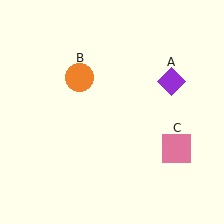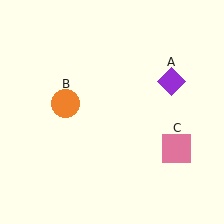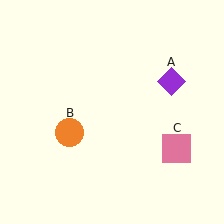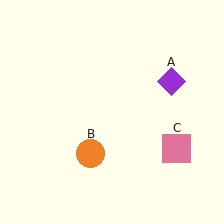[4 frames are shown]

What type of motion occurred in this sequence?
The orange circle (object B) rotated counterclockwise around the center of the scene.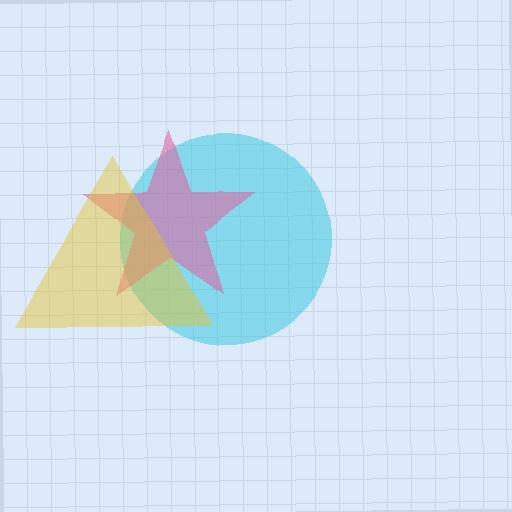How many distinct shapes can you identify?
There are 3 distinct shapes: a cyan circle, a pink star, a yellow triangle.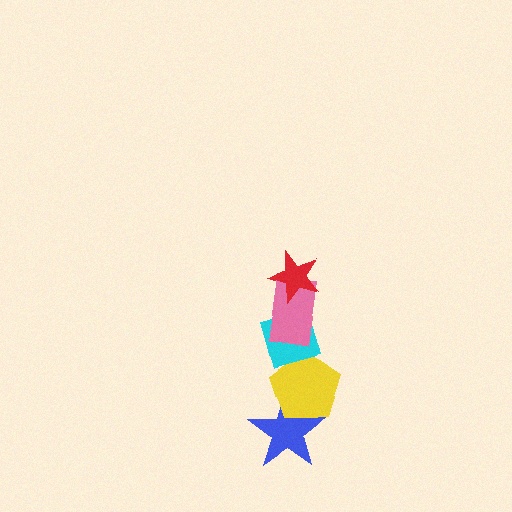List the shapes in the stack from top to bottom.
From top to bottom: the red star, the pink rectangle, the cyan diamond, the yellow pentagon, the blue star.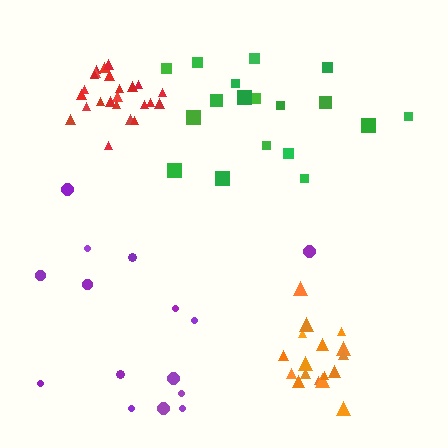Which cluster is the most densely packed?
Red.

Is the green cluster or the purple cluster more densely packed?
Green.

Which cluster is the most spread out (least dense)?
Purple.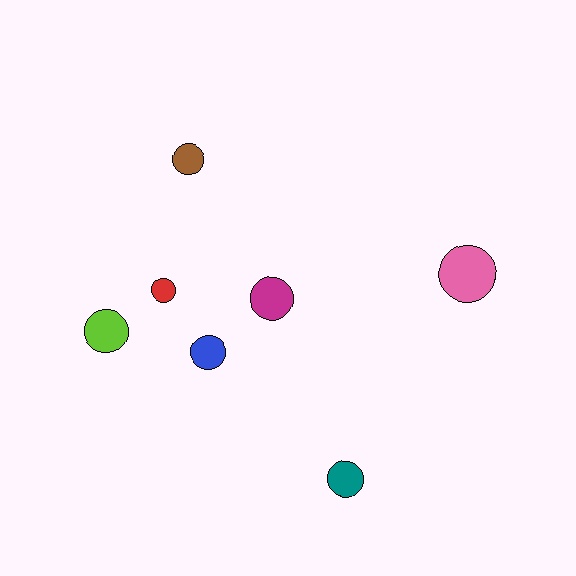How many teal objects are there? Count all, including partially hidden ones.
There is 1 teal object.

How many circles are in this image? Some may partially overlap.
There are 7 circles.